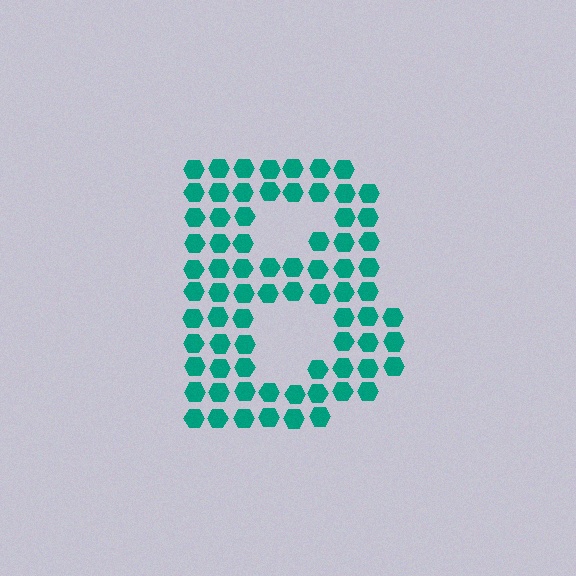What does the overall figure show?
The overall figure shows the letter B.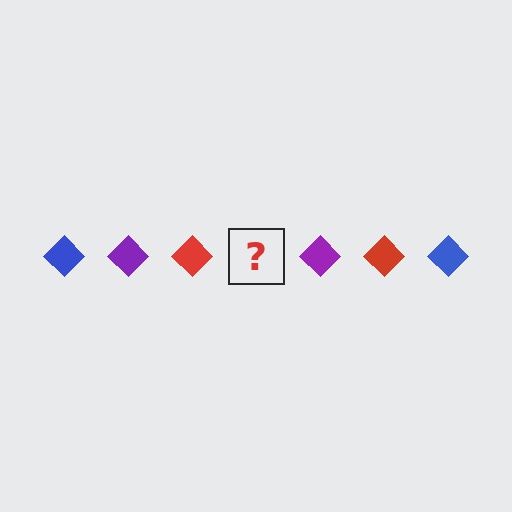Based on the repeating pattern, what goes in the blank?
The blank should be a blue diamond.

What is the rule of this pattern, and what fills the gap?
The rule is that the pattern cycles through blue, purple, red diamonds. The gap should be filled with a blue diamond.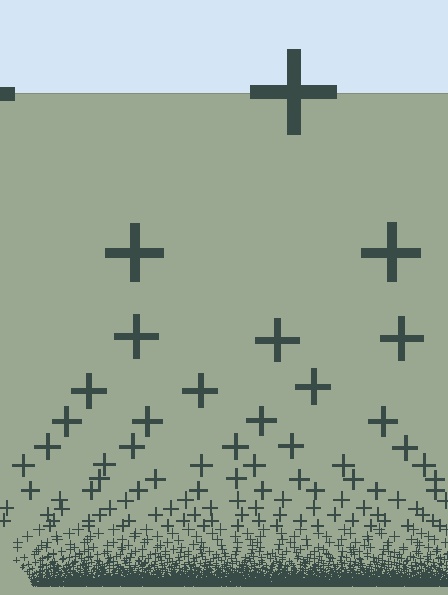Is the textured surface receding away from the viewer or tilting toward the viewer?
The surface appears to tilt toward the viewer. Texture elements get larger and sparser toward the top.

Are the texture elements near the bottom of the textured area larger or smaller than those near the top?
Smaller. The gradient is inverted — elements near the bottom are smaller and denser.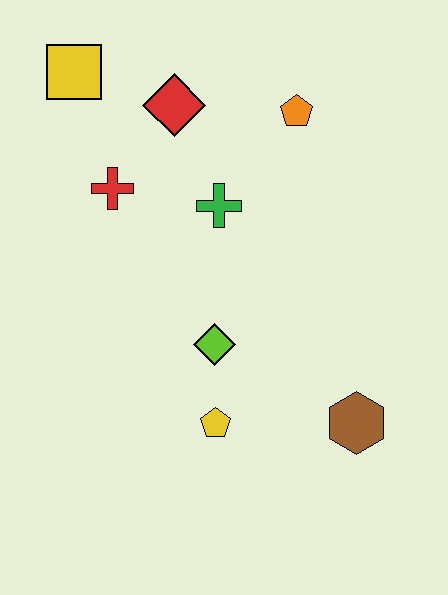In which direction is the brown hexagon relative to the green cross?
The brown hexagon is below the green cross.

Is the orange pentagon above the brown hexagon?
Yes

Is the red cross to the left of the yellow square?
No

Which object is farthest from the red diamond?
The brown hexagon is farthest from the red diamond.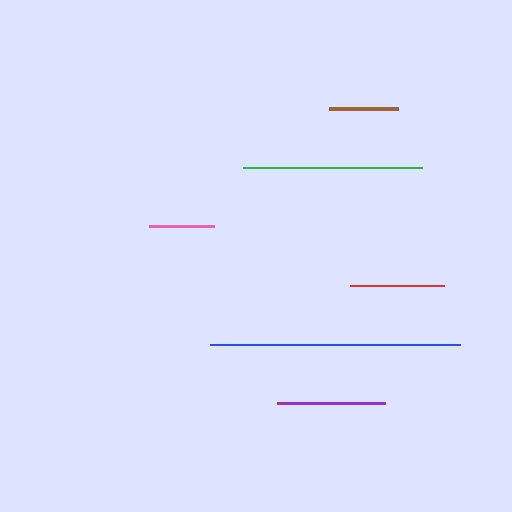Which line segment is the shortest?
The pink line is the shortest at approximately 65 pixels.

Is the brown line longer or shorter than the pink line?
The brown line is longer than the pink line.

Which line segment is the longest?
The blue line is the longest at approximately 250 pixels.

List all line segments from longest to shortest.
From longest to shortest: blue, green, purple, red, brown, pink.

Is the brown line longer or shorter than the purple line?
The purple line is longer than the brown line.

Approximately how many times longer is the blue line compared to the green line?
The blue line is approximately 1.4 times the length of the green line.